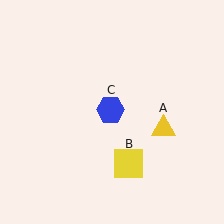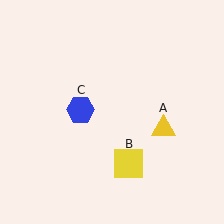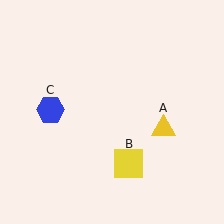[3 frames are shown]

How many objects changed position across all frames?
1 object changed position: blue hexagon (object C).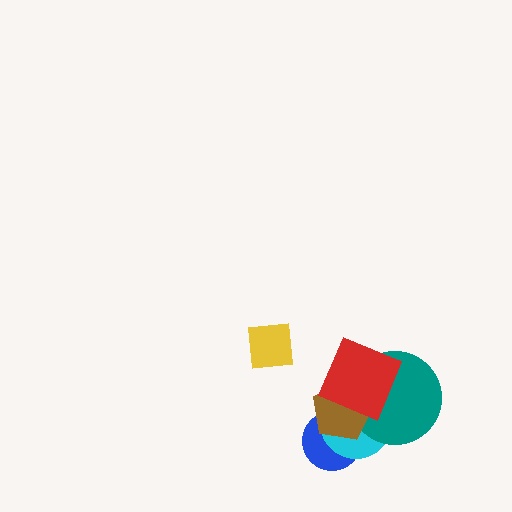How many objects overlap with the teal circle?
3 objects overlap with the teal circle.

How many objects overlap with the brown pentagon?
4 objects overlap with the brown pentagon.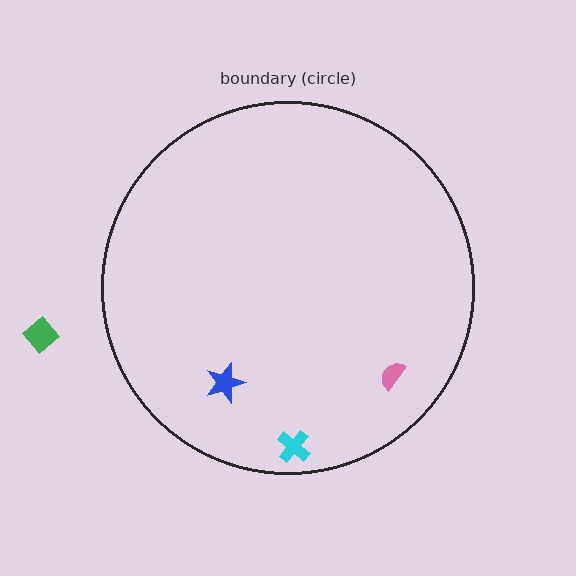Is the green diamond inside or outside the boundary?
Outside.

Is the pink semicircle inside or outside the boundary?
Inside.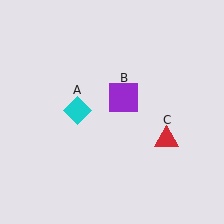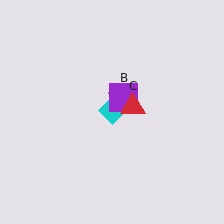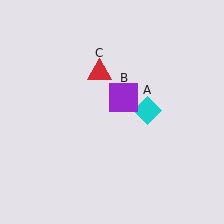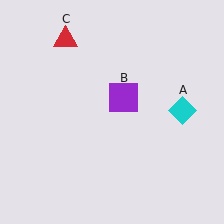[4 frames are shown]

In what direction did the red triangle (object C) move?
The red triangle (object C) moved up and to the left.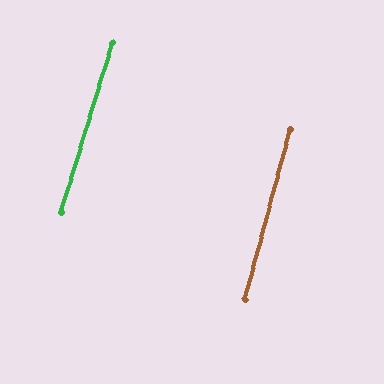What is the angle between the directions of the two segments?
Approximately 2 degrees.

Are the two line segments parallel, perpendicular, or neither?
Parallel — their directions differ by only 2.0°.